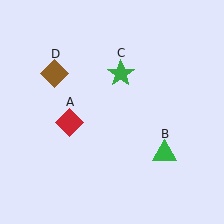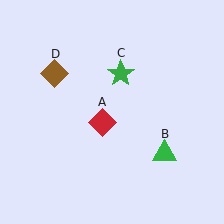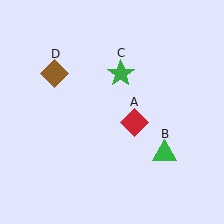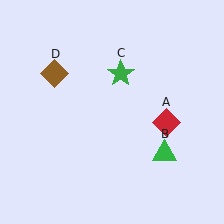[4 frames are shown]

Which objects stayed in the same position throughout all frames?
Green triangle (object B) and green star (object C) and brown diamond (object D) remained stationary.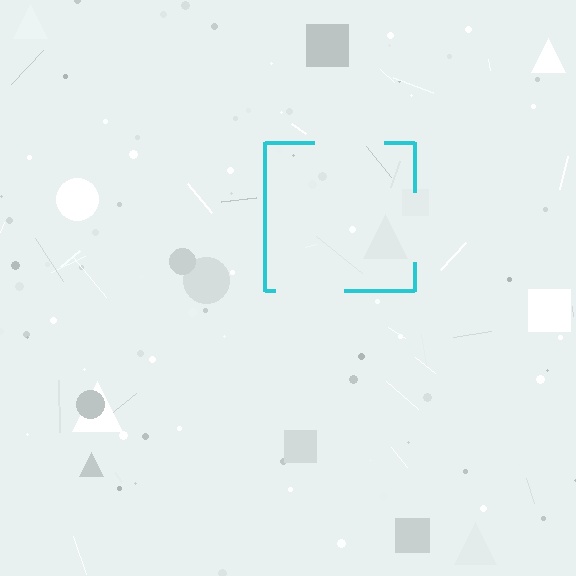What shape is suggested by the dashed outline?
The dashed outline suggests a square.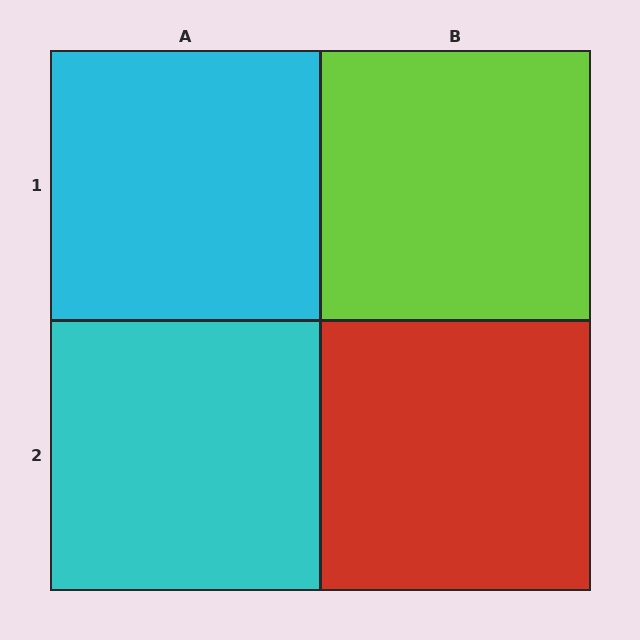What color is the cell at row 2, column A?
Cyan.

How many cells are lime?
1 cell is lime.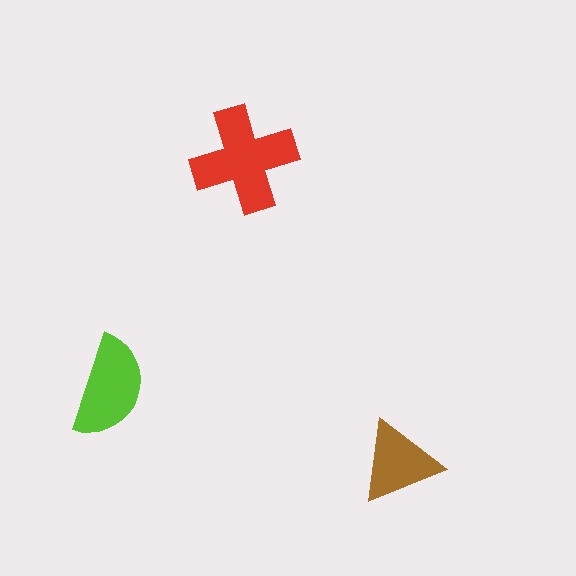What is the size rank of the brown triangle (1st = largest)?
3rd.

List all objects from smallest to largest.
The brown triangle, the lime semicircle, the red cross.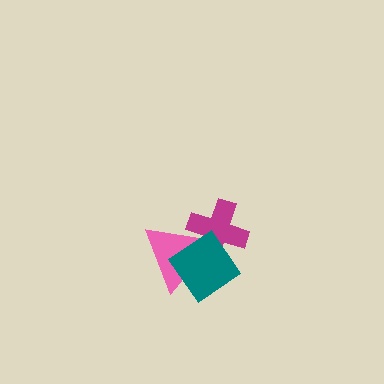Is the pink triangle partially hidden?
Yes, it is partially covered by another shape.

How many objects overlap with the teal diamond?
2 objects overlap with the teal diamond.